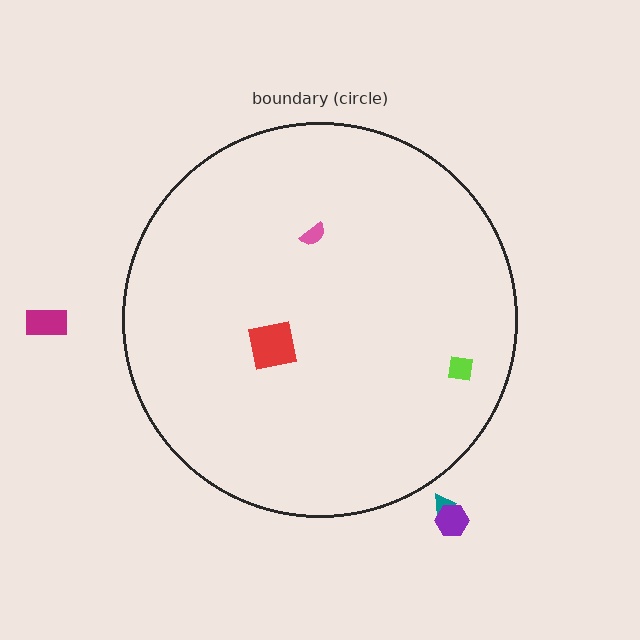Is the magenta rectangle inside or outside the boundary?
Outside.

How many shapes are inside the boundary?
3 inside, 3 outside.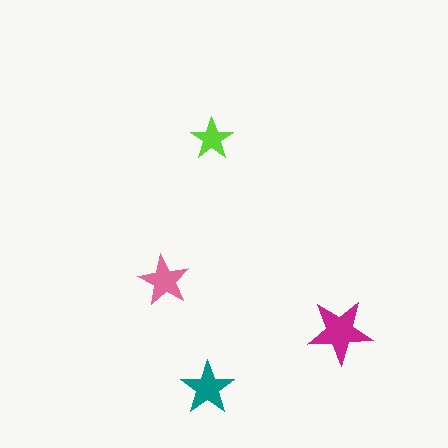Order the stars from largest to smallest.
the magenta one, the teal one, the pink one, the lime one.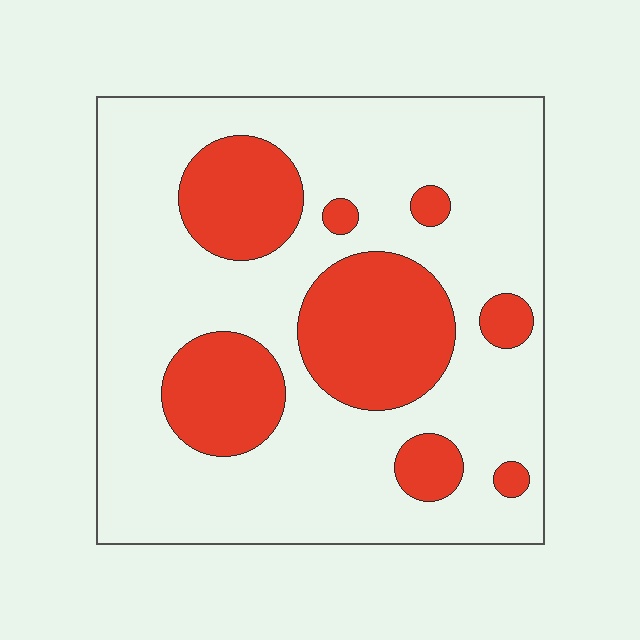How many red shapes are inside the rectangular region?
8.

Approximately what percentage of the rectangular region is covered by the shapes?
Approximately 25%.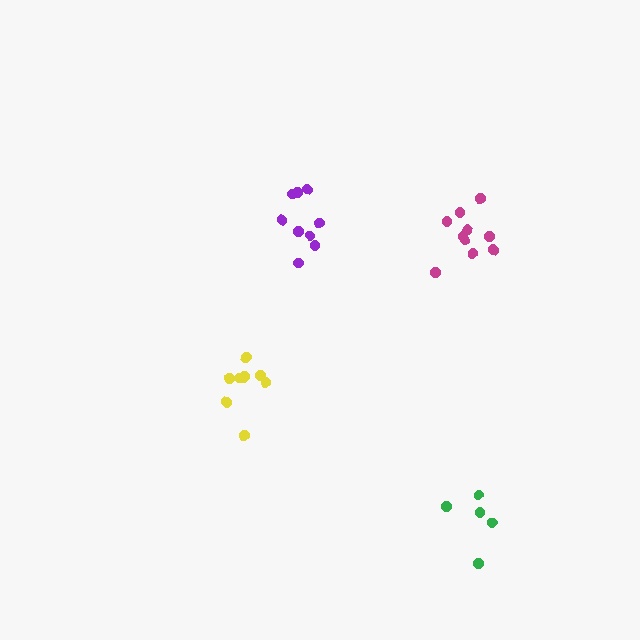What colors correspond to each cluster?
The clusters are colored: purple, green, yellow, magenta.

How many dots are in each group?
Group 1: 9 dots, Group 2: 5 dots, Group 3: 9 dots, Group 4: 10 dots (33 total).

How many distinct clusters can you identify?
There are 4 distinct clusters.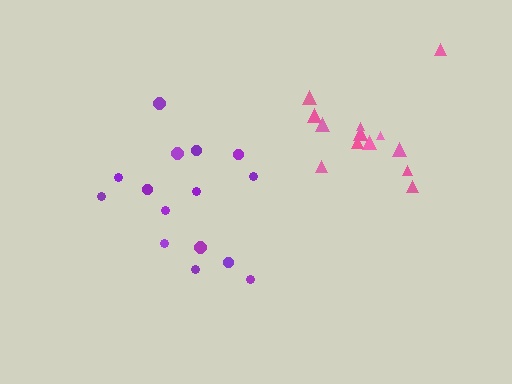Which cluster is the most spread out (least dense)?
Purple.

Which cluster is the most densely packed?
Pink.